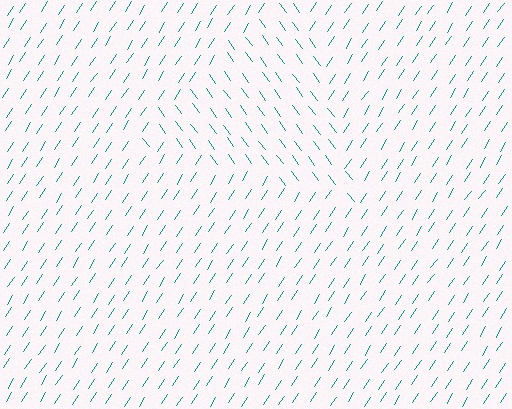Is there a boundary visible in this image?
Yes, there is a texture boundary formed by a change in line orientation.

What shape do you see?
I see a triangle.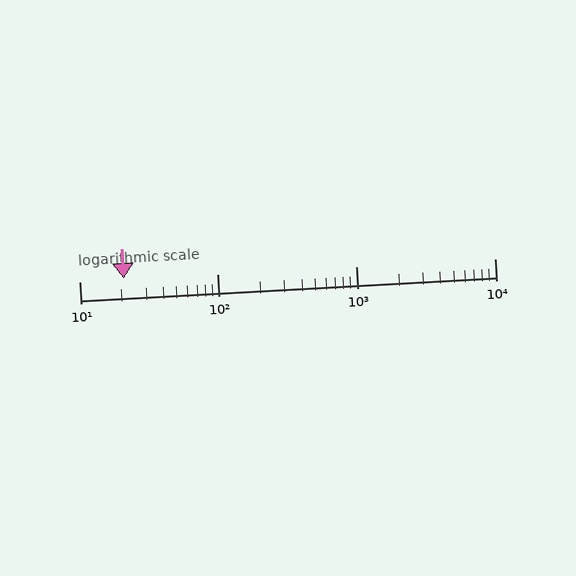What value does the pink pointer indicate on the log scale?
The pointer indicates approximately 21.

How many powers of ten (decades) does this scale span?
The scale spans 3 decades, from 10 to 10000.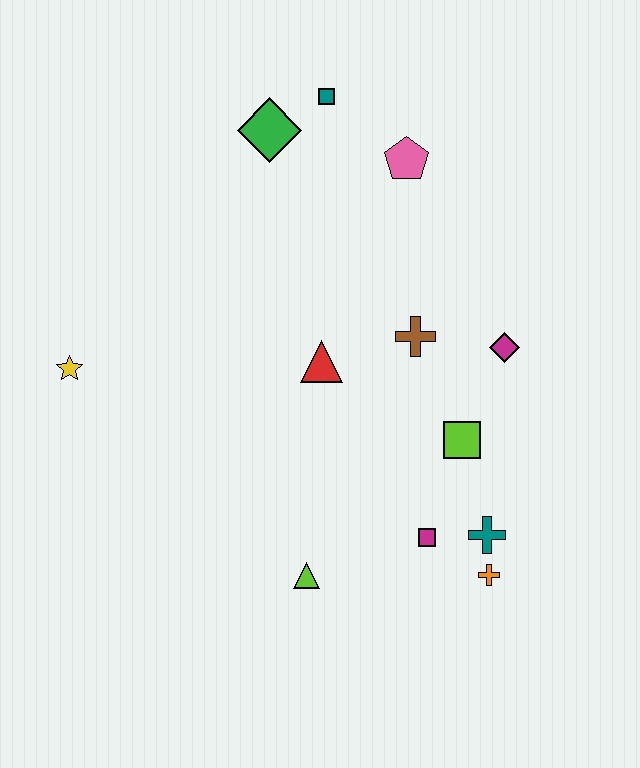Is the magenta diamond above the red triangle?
Yes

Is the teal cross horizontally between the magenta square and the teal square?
No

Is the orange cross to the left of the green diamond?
No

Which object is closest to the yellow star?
The red triangle is closest to the yellow star.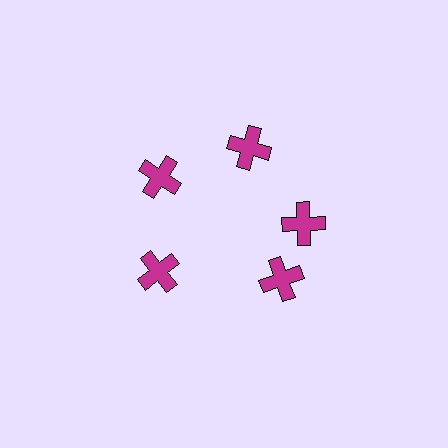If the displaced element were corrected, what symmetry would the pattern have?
It would have 5-fold rotational symmetry — the pattern would map onto itself every 72 degrees.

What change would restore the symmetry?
The symmetry would be restored by rotating it back into even spacing with its neighbors so that all 5 crosses sit at equal angles and equal distance from the center.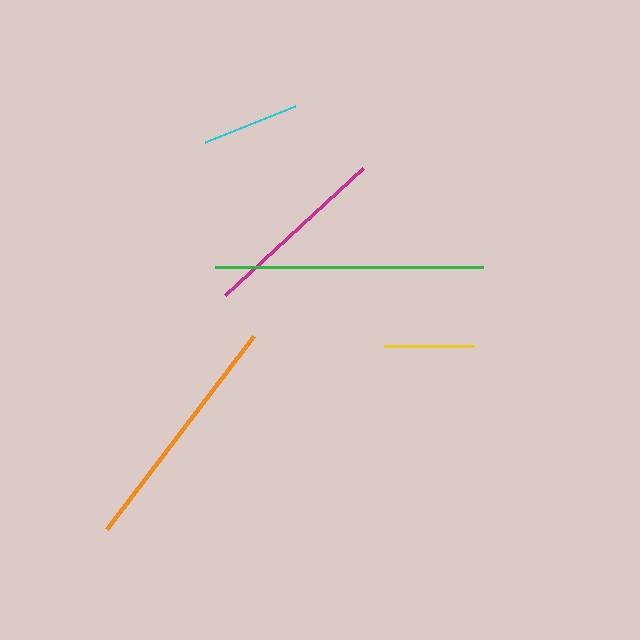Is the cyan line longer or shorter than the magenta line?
The magenta line is longer than the cyan line.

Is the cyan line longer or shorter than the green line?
The green line is longer than the cyan line.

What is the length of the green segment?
The green segment is approximately 268 pixels long.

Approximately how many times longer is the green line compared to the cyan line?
The green line is approximately 2.8 times the length of the cyan line.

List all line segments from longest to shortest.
From longest to shortest: green, orange, magenta, cyan, yellow.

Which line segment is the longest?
The green line is the longest at approximately 268 pixels.